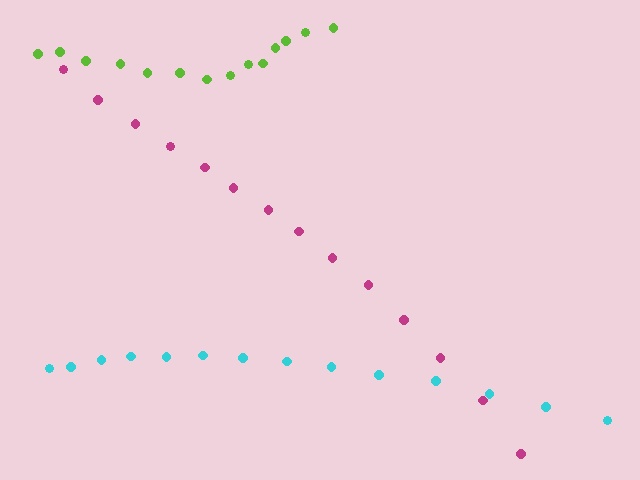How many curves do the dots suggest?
There are 3 distinct paths.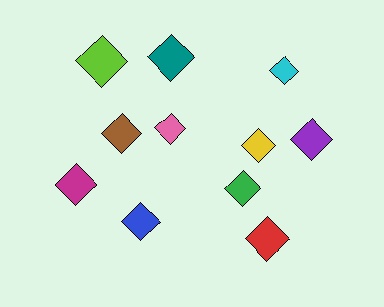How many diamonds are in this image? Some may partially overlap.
There are 11 diamonds.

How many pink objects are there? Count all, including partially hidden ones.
There is 1 pink object.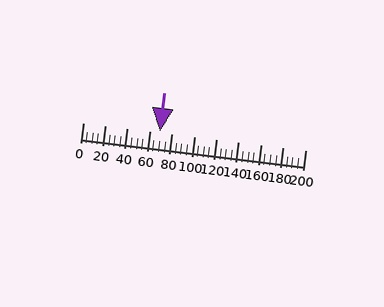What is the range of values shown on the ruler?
The ruler shows values from 0 to 200.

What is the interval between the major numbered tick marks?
The major tick marks are spaced 20 units apart.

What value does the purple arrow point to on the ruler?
The purple arrow points to approximately 70.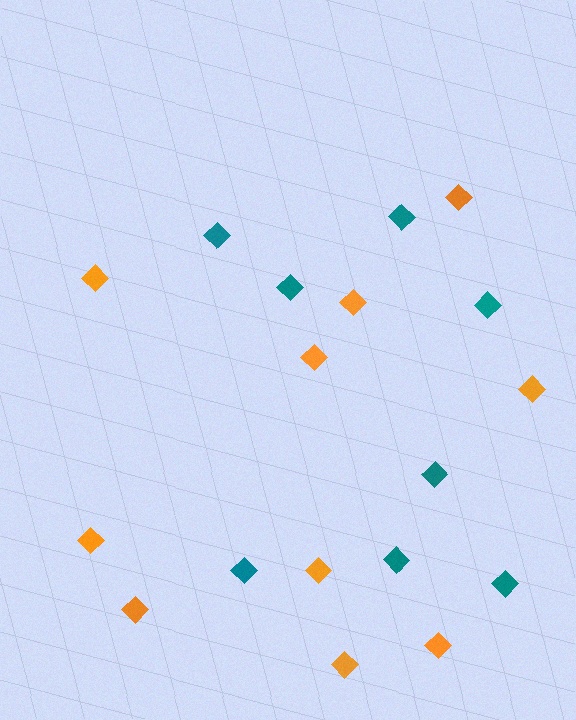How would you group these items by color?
There are 2 groups: one group of teal diamonds (8) and one group of orange diamonds (10).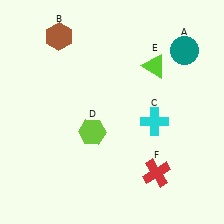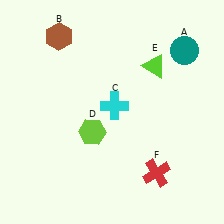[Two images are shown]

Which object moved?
The cyan cross (C) moved left.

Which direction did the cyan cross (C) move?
The cyan cross (C) moved left.